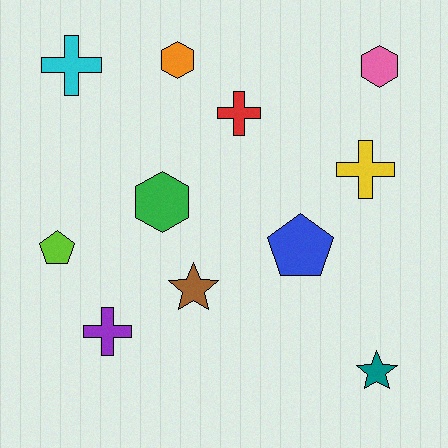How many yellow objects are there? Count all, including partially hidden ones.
There is 1 yellow object.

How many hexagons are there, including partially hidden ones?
There are 3 hexagons.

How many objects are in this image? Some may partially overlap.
There are 11 objects.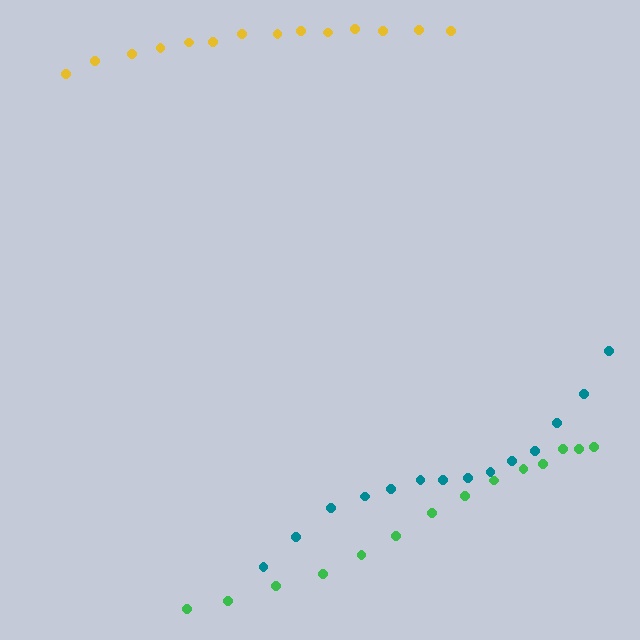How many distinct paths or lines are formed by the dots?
There are 3 distinct paths.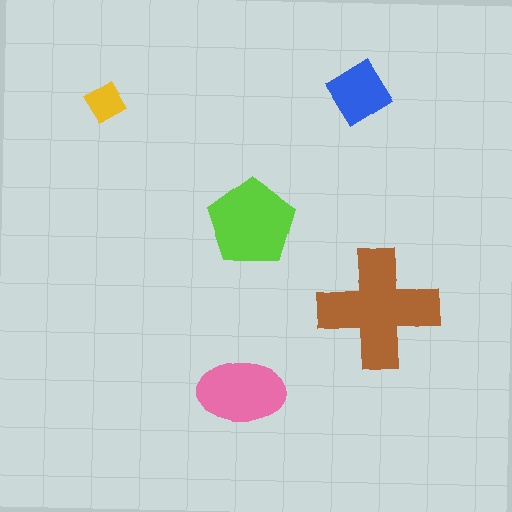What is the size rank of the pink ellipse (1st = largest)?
3rd.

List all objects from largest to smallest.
The brown cross, the lime pentagon, the pink ellipse, the blue diamond, the yellow diamond.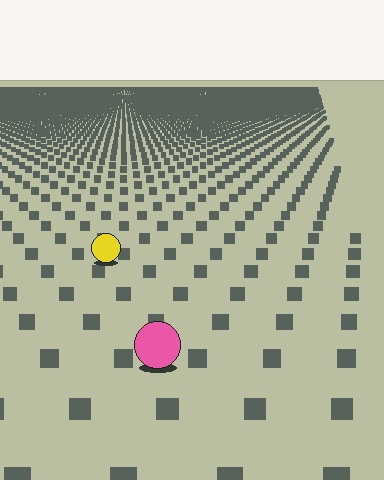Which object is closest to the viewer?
The pink circle is closest. The texture marks near it are larger and more spread out.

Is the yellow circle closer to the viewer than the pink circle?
No. The pink circle is closer — you can tell from the texture gradient: the ground texture is coarser near it.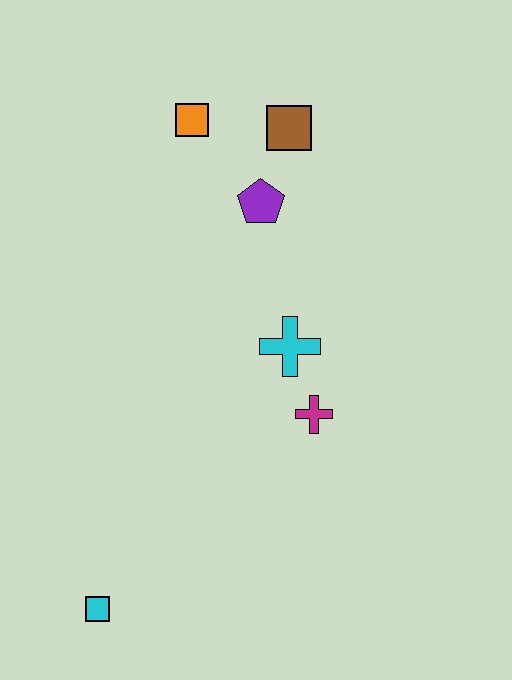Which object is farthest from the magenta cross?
The orange square is farthest from the magenta cross.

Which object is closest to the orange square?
The brown square is closest to the orange square.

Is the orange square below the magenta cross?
No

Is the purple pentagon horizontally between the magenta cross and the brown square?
No